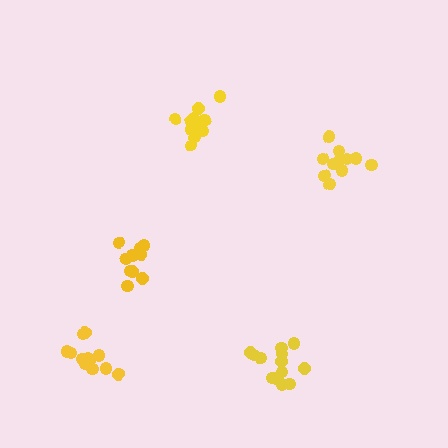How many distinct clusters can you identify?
There are 5 distinct clusters.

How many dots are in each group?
Group 1: 13 dots, Group 2: 12 dots, Group 3: 10 dots, Group 4: 12 dots, Group 5: 14 dots (61 total).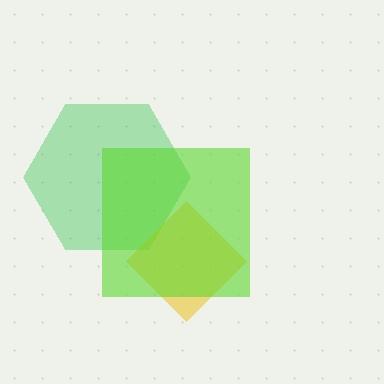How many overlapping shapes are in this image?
There are 3 overlapping shapes in the image.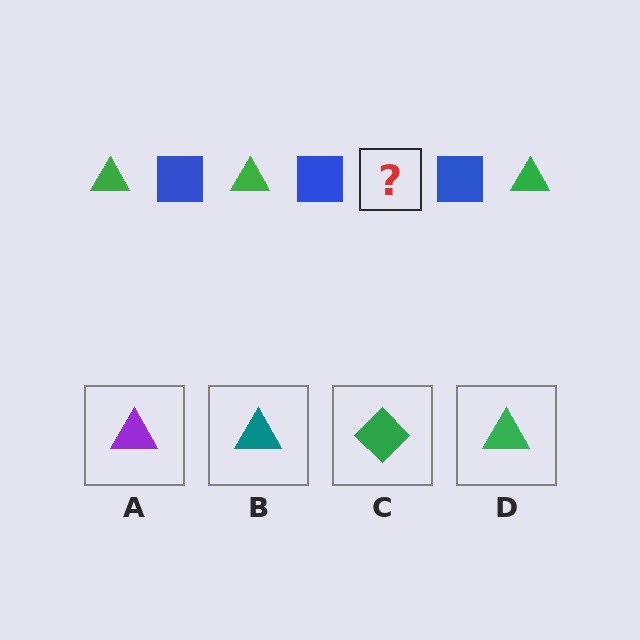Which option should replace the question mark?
Option D.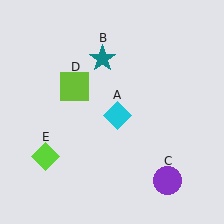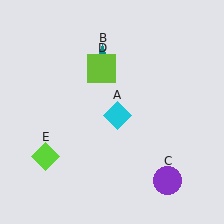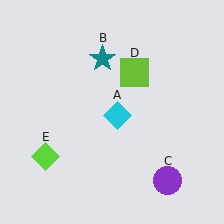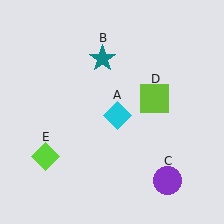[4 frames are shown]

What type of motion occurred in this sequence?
The lime square (object D) rotated clockwise around the center of the scene.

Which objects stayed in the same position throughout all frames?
Cyan diamond (object A) and teal star (object B) and purple circle (object C) and lime diamond (object E) remained stationary.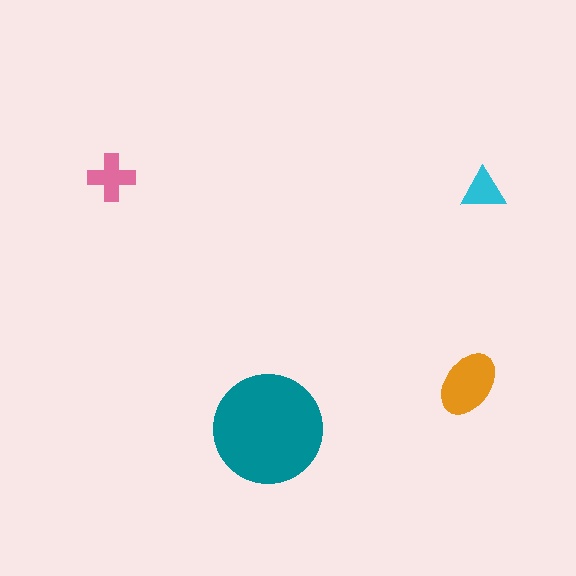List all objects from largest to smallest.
The teal circle, the orange ellipse, the pink cross, the cyan triangle.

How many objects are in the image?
There are 4 objects in the image.